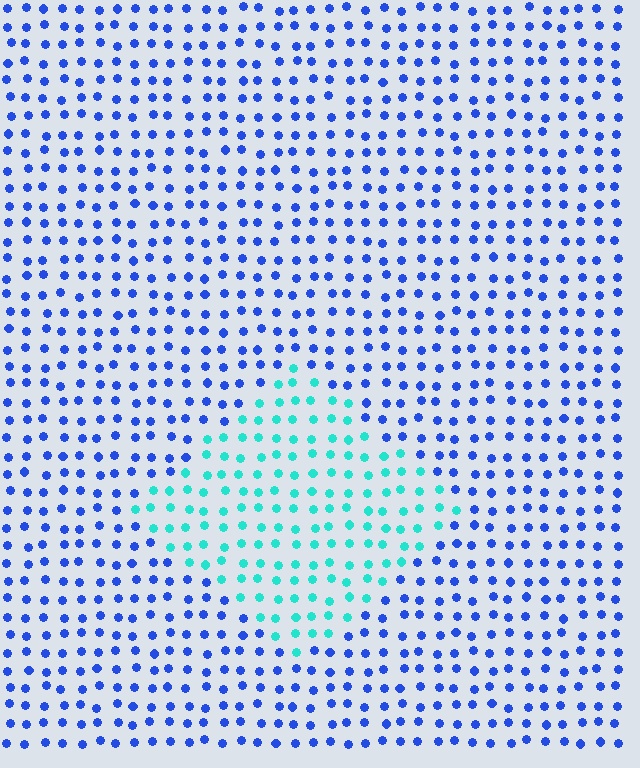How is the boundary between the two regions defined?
The boundary is defined purely by a slight shift in hue (about 54 degrees). Spacing, size, and orientation are identical on both sides.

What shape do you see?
I see a diamond.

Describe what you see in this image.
The image is filled with small blue elements in a uniform arrangement. A diamond-shaped region is visible where the elements are tinted to a slightly different hue, forming a subtle color boundary.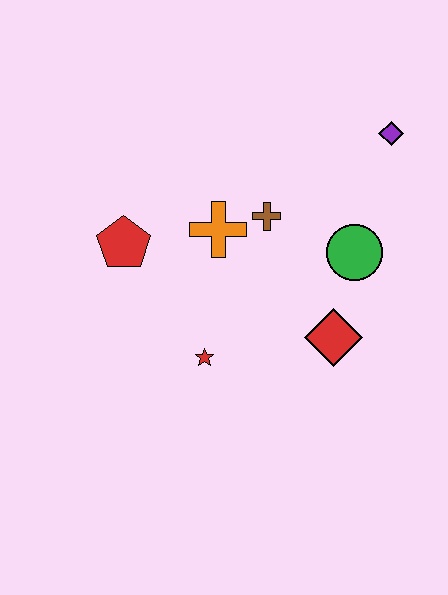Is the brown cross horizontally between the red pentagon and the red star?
No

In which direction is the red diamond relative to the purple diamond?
The red diamond is below the purple diamond.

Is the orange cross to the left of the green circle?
Yes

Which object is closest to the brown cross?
The orange cross is closest to the brown cross.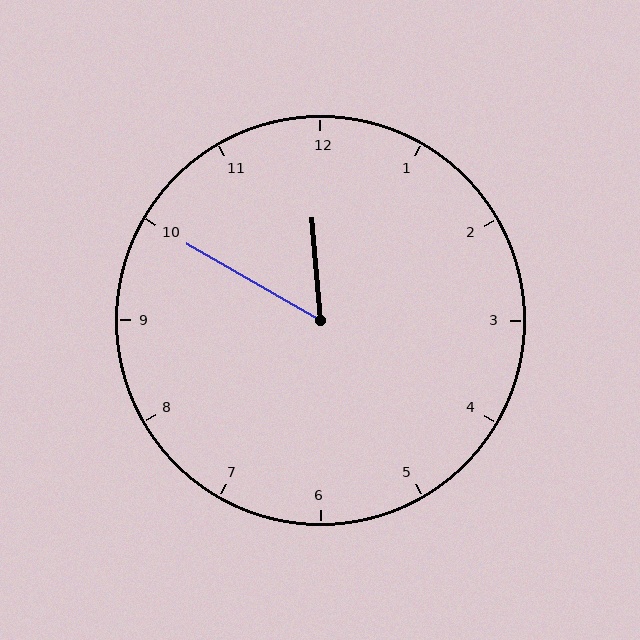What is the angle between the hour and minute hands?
Approximately 55 degrees.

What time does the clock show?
11:50.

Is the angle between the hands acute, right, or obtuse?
It is acute.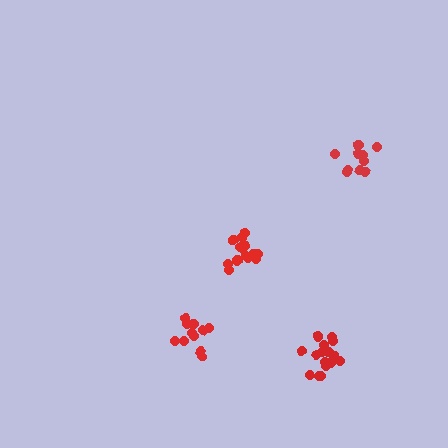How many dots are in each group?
Group 1: 16 dots, Group 2: 16 dots, Group 3: 12 dots, Group 4: 11 dots (55 total).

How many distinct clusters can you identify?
There are 4 distinct clusters.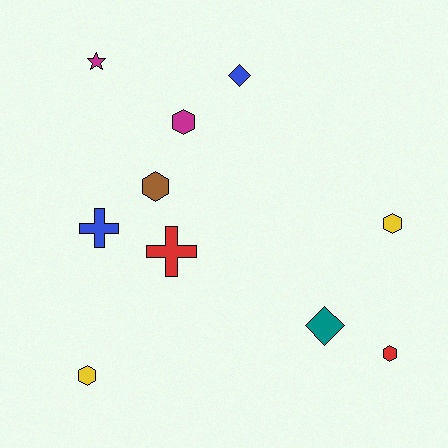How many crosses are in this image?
There are 2 crosses.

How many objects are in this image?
There are 10 objects.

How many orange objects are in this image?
There are no orange objects.